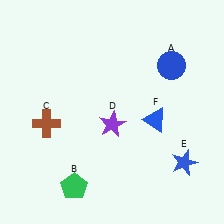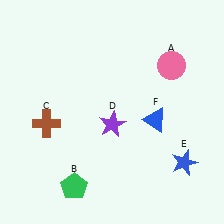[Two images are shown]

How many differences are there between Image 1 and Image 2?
There is 1 difference between the two images.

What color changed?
The circle (A) changed from blue in Image 1 to pink in Image 2.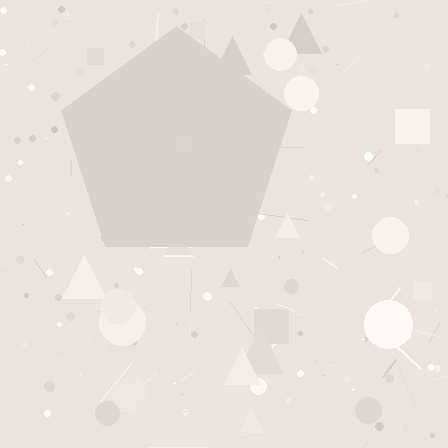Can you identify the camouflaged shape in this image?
The camouflaged shape is a pentagon.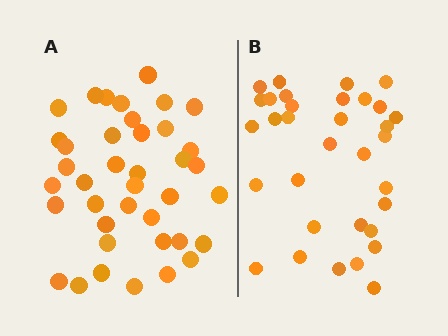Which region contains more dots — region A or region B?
Region A (the left region) has more dots.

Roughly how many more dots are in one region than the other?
Region A has about 6 more dots than region B.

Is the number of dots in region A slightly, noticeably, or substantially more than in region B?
Region A has only slightly more — the two regions are fairly close. The ratio is roughly 1.2 to 1.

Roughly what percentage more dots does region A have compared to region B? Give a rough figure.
About 20% more.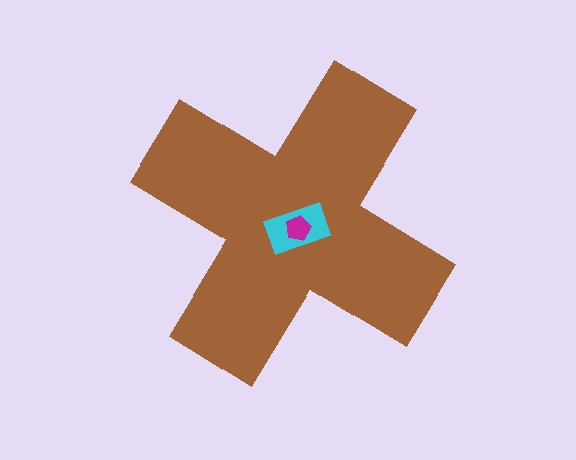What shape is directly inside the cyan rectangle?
The magenta pentagon.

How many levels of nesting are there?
3.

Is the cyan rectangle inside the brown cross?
Yes.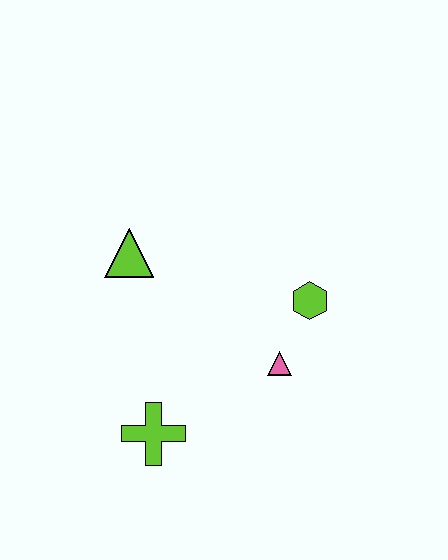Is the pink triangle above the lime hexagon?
No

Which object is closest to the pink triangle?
The lime hexagon is closest to the pink triangle.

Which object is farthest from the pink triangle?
The lime triangle is farthest from the pink triangle.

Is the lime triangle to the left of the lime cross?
Yes